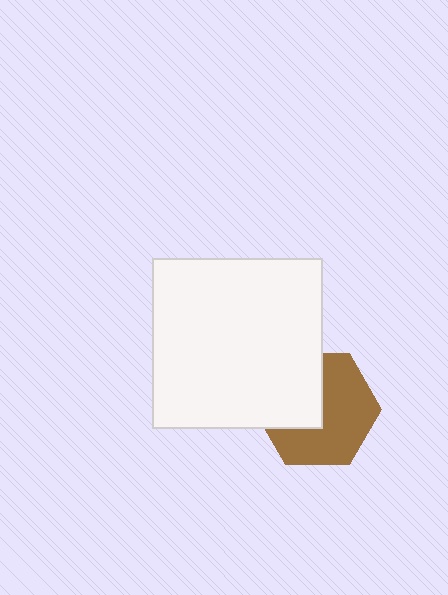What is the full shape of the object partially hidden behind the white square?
The partially hidden object is a brown hexagon.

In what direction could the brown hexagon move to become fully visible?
The brown hexagon could move toward the lower-right. That would shift it out from behind the white square entirely.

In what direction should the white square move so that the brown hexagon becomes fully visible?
The white square should move toward the upper-left. That is the shortest direction to clear the overlap and leave the brown hexagon fully visible.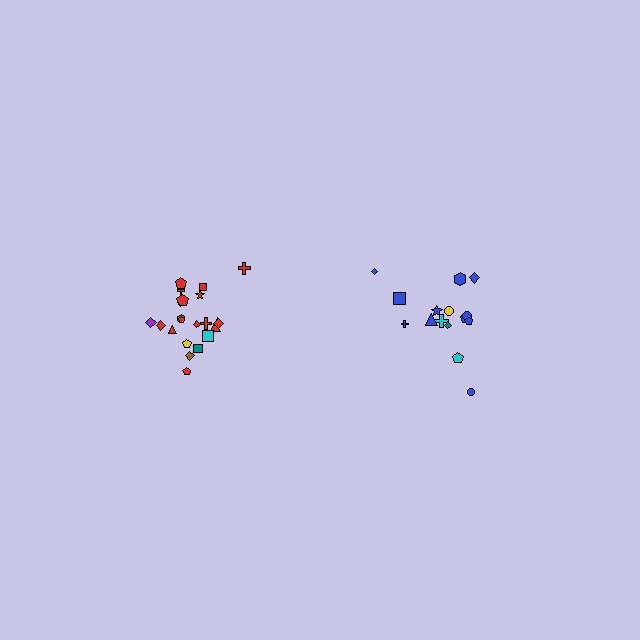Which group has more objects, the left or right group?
The left group.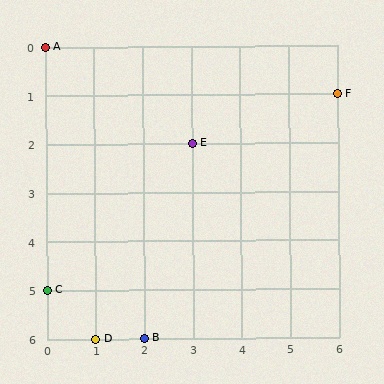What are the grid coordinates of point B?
Point B is at grid coordinates (2, 6).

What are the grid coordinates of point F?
Point F is at grid coordinates (6, 1).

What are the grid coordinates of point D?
Point D is at grid coordinates (1, 6).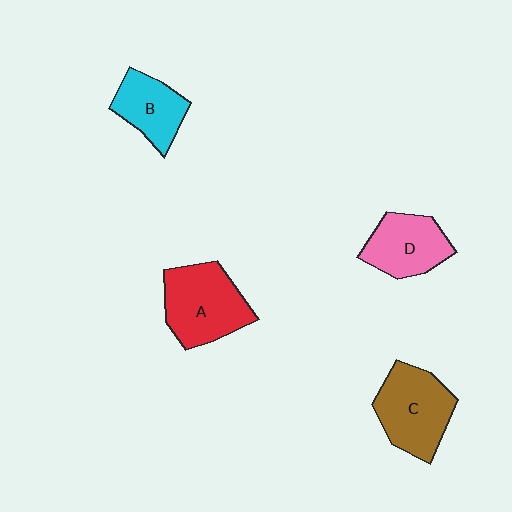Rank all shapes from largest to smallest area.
From largest to smallest: A (red), C (brown), D (pink), B (cyan).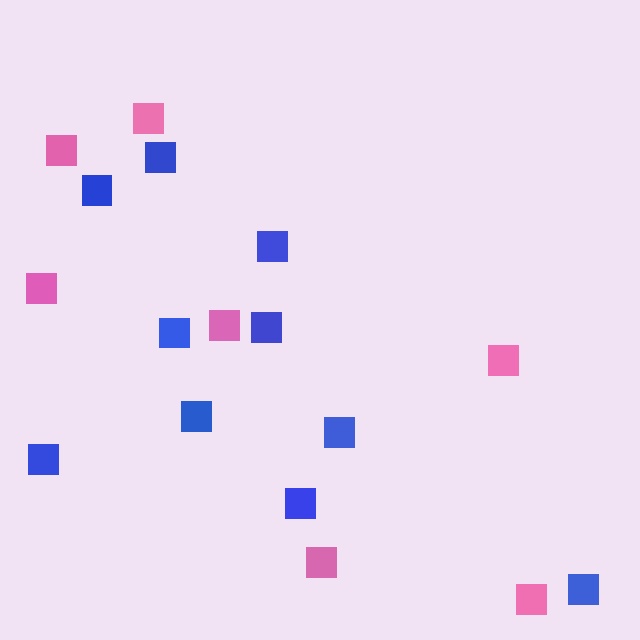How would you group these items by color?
There are 2 groups: one group of blue squares (10) and one group of pink squares (7).